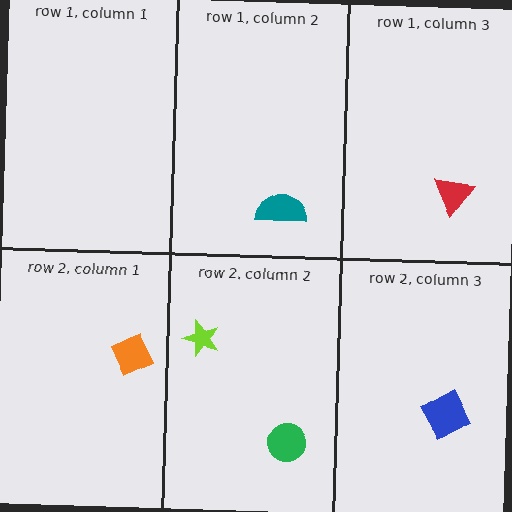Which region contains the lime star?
The row 2, column 2 region.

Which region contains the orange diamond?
The row 2, column 1 region.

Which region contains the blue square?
The row 2, column 3 region.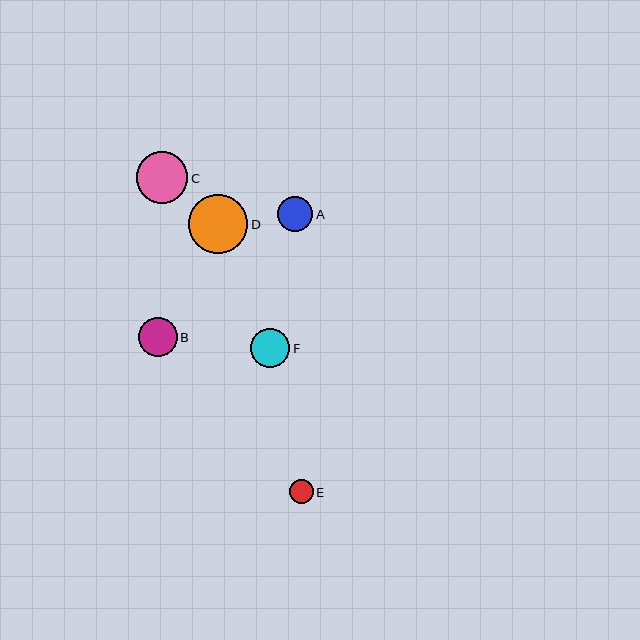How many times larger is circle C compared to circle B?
Circle C is approximately 1.3 times the size of circle B.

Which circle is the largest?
Circle D is the largest with a size of approximately 59 pixels.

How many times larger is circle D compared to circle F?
Circle D is approximately 1.5 times the size of circle F.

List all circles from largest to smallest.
From largest to smallest: D, C, F, B, A, E.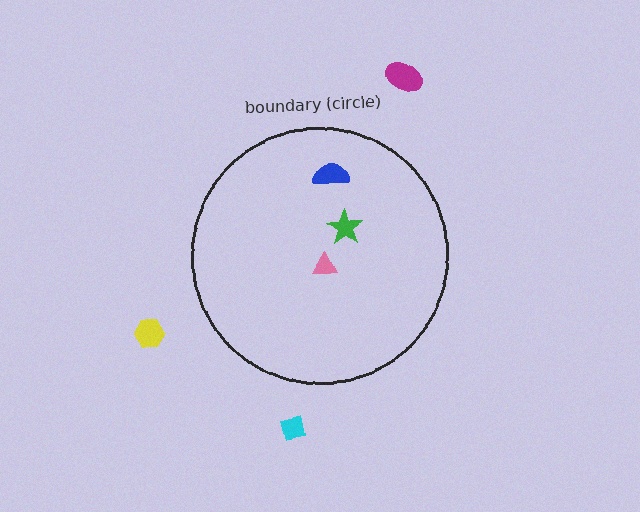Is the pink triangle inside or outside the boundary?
Inside.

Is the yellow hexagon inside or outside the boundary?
Outside.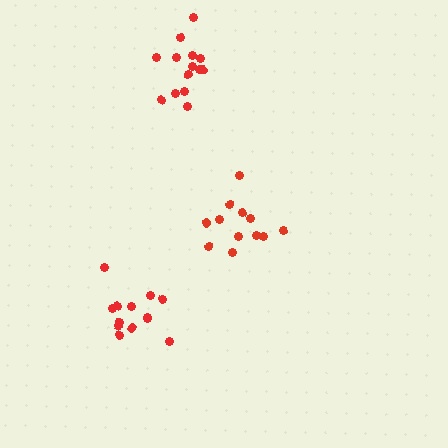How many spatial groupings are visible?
There are 3 spatial groupings.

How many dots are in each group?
Group 1: 12 dots, Group 2: 14 dots, Group 3: 13 dots (39 total).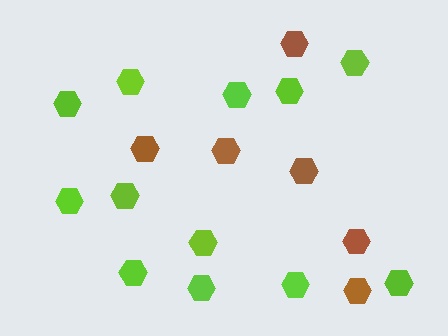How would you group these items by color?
There are 2 groups: one group of brown hexagons (6) and one group of lime hexagons (12).